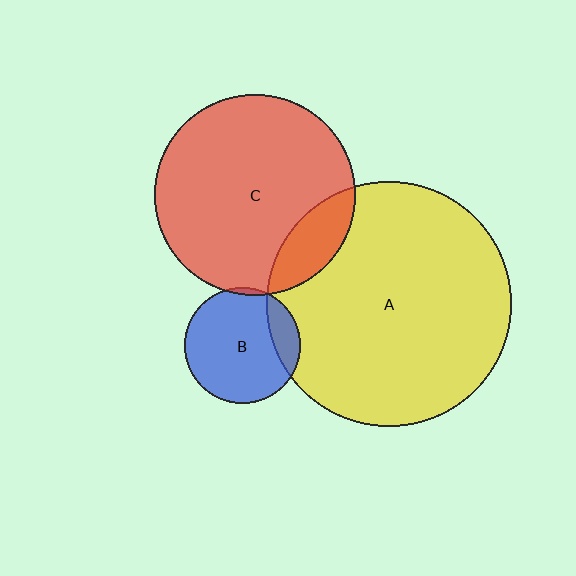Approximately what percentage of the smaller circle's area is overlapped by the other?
Approximately 5%.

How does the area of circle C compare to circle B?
Approximately 3.0 times.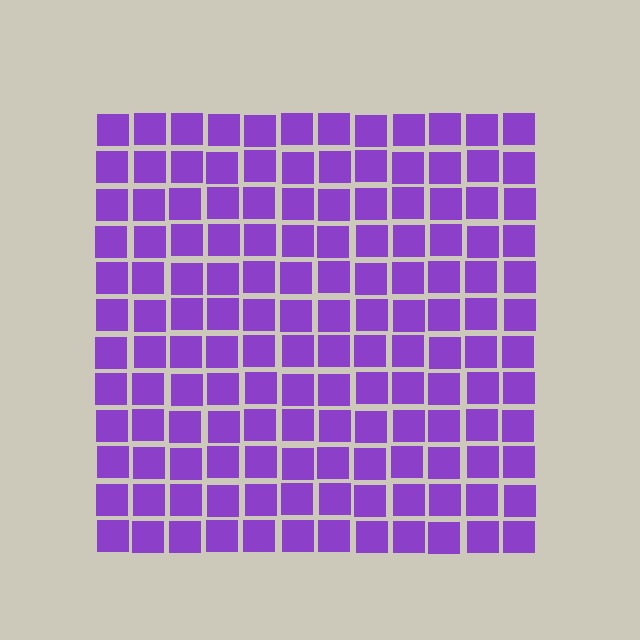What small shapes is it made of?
It is made of small squares.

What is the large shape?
The large shape is a square.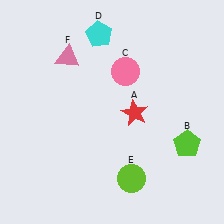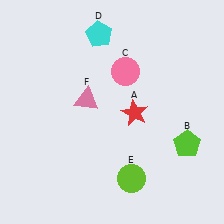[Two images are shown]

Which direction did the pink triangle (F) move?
The pink triangle (F) moved down.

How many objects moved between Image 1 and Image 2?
1 object moved between the two images.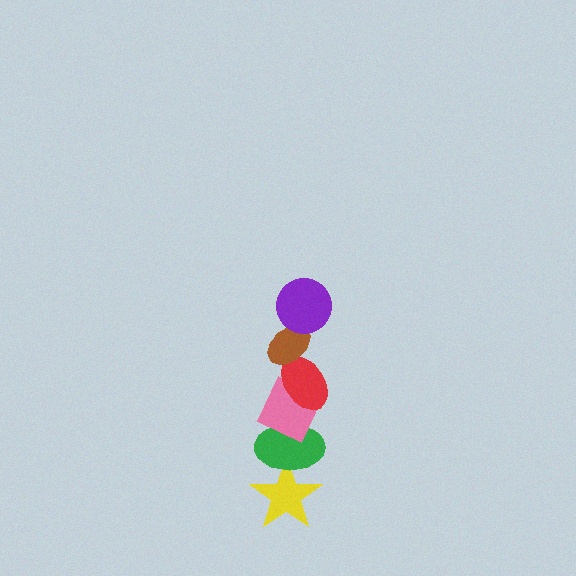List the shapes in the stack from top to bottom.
From top to bottom: the purple circle, the brown ellipse, the red ellipse, the pink diamond, the green ellipse, the yellow star.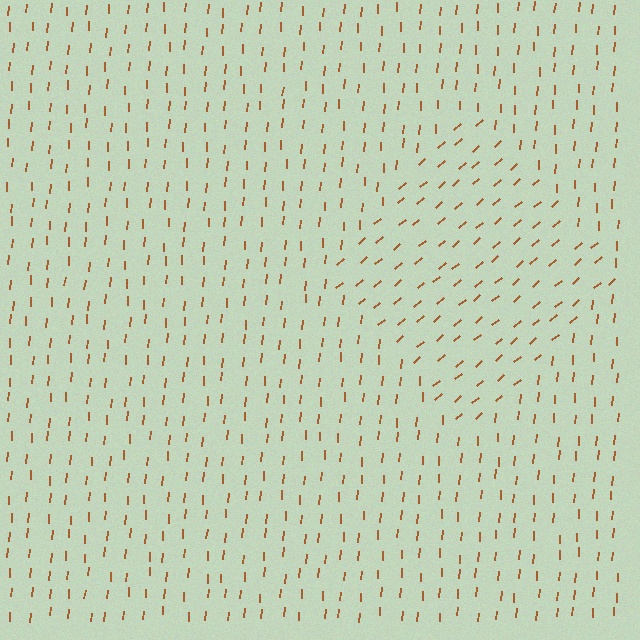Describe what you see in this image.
The image is filled with small brown line segments. A diamond region in the image has lines oriented differently from the surrounding lines, creating a visible texture boundary.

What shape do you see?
I see a diamond.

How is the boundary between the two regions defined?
The boundary is defined purely by a change in line orientation (approximately 45 degrees difference). All lines are the same color and thickness.